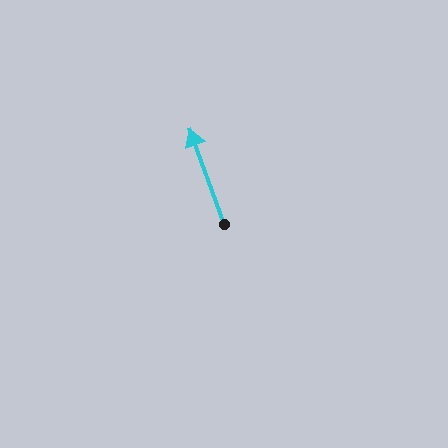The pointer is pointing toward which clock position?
Roughly 11 o'clock.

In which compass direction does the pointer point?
North.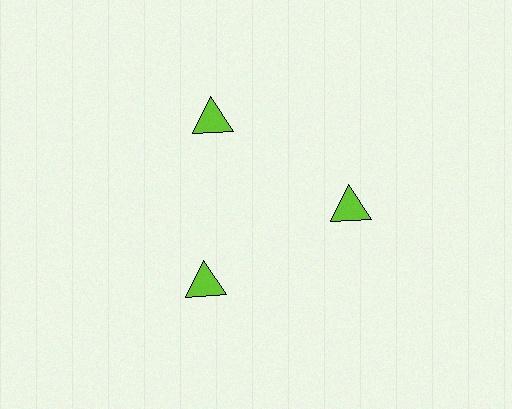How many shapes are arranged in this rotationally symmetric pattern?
There are 3 shapes, arranged in 3 groups of 1.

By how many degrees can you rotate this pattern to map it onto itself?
The pattern maps onto itself every 120 degrees of rotation.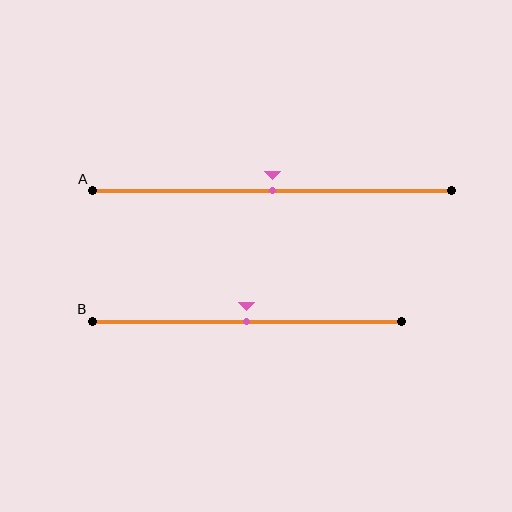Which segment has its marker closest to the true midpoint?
Segment A has its marker closest to the true midpoint.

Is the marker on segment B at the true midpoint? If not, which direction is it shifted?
Yes, the marker on segment B is at the true midpoint.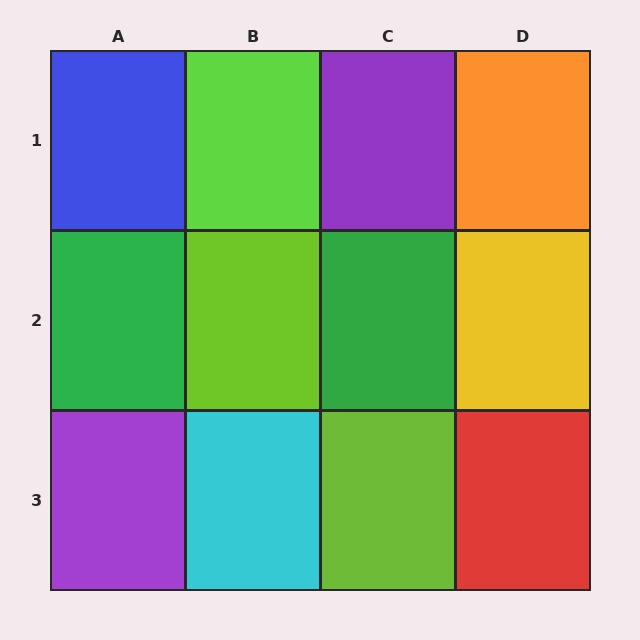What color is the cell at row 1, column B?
Lime.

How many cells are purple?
2 cells are purple.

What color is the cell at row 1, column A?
Blue.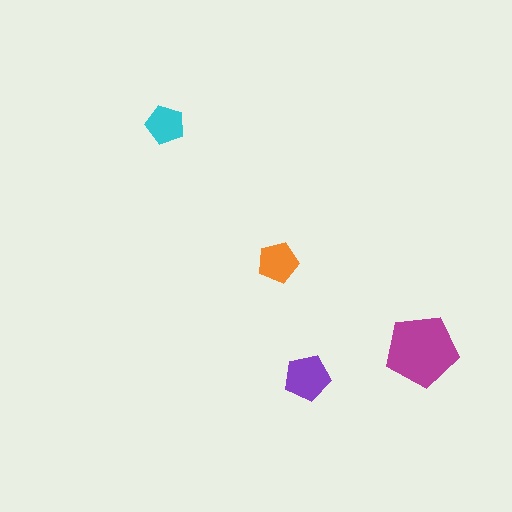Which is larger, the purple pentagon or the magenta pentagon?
The magenta one.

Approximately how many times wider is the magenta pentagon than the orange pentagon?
About 2 times wider.